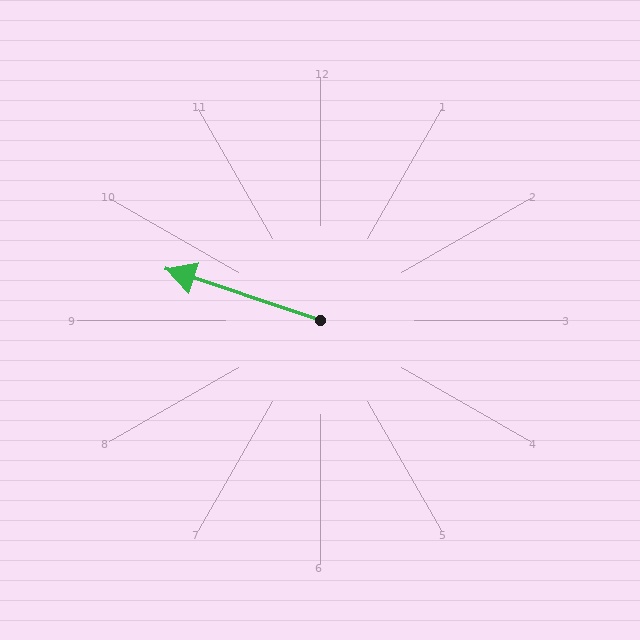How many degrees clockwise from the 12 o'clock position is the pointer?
Approximately 288 degrees.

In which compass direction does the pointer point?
West.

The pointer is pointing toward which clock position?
Roughly 10 o'clock.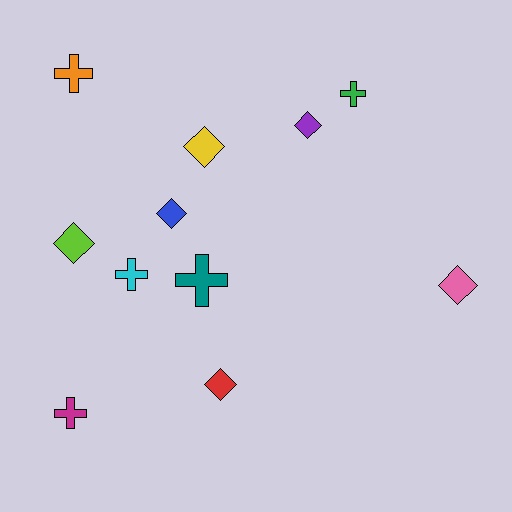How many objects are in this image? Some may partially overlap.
There are 11 objects.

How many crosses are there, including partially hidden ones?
There are 5 crosses.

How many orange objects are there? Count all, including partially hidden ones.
There is 1 orange object.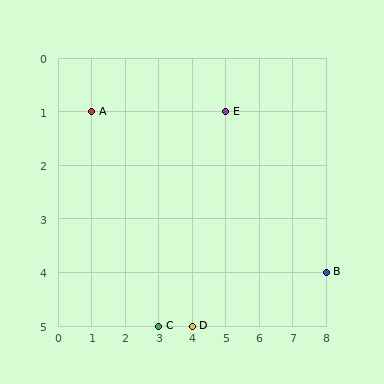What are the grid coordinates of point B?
Point B is at grid coordinates (8, 4).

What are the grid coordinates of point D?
Point D is at grid coordinates (4, 5).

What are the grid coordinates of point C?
Point C is at grid coordinates (3, 5).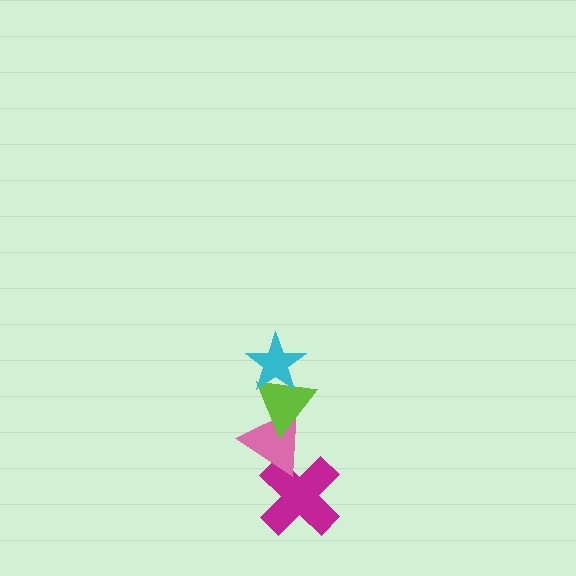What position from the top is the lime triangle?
The lime triangle is 2nd from the top.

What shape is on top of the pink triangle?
The lime triangle is on top of the pink triangle.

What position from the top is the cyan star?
The cyan star is 1st from the top.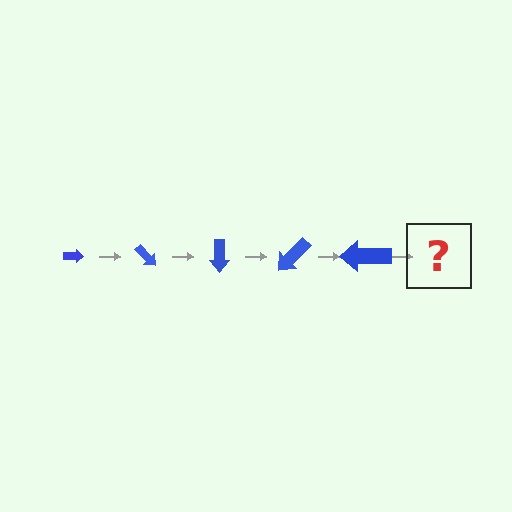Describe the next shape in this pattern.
It should be an arrow, larger than the previous one and rotated 225 degrees from the start.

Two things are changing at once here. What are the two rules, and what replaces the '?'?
The two rules are that the arrow grows larger each step and it rotates 45 degrees each step. The '?' should be an arrow, larger than the previous one and rotated 225 degrees from the start.